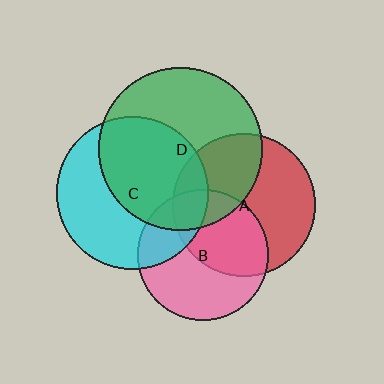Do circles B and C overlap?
Yes.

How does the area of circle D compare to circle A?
Approximately 1.3 times.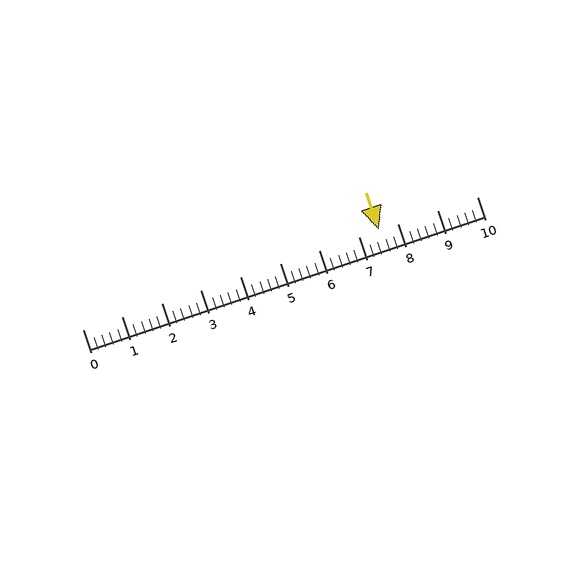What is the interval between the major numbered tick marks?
The major tick marks are spaced 1 units apart.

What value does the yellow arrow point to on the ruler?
The yellow arrow points to approximately 7.5.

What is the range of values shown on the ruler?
The ruler shows values from 0 to 10.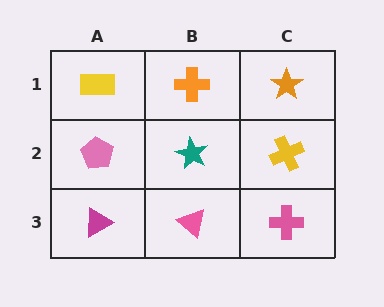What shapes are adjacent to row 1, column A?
A pink pentagon (row 2, column A), an orange cross (row 1, column B).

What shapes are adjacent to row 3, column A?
A pink pentagon (row 2, column A), a pink triangle (row 3, column B).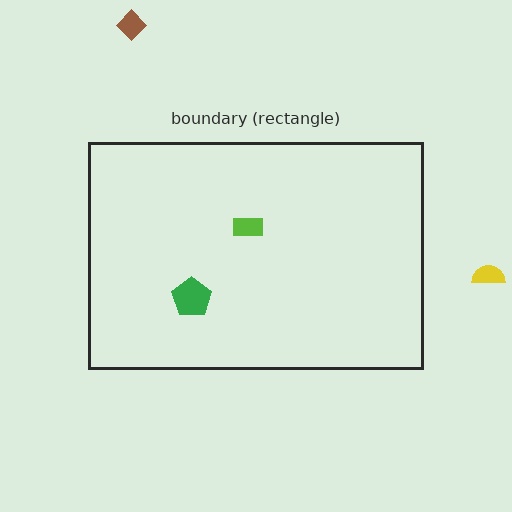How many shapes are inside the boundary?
2 inside, 2 outside.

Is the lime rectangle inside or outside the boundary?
Inside.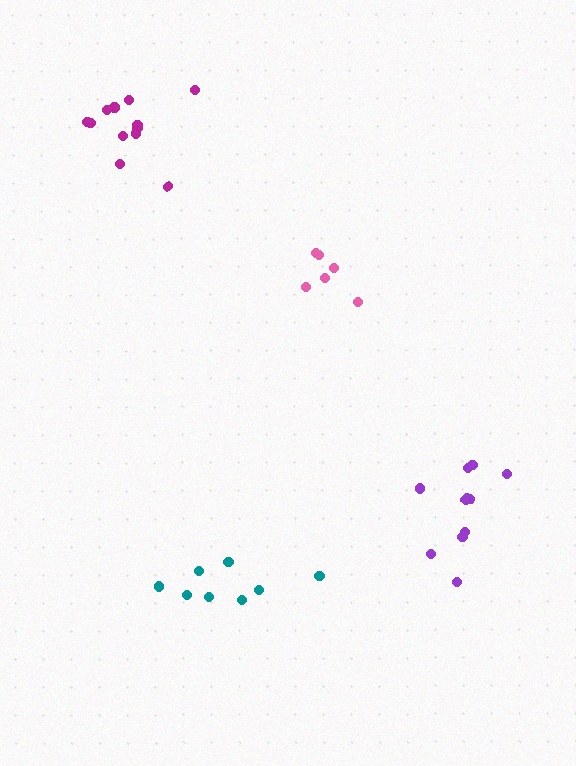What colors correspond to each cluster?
The clusters are colored: teal, purple, pink, magenta.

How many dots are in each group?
Group 1: 8 dots, Group 2: 11 dots, Group 3: 6 dots, Group 4: 12 dots (37 total).